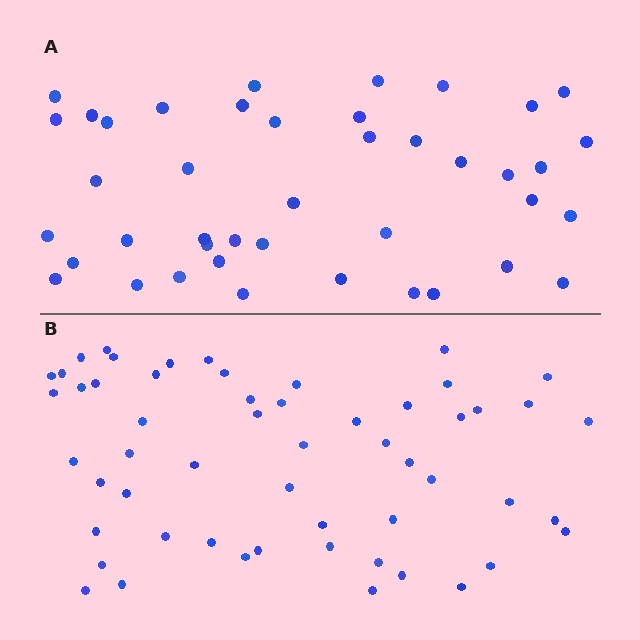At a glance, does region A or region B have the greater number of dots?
Region B (the bottom region) has more dots.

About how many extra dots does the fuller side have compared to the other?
Region B has approximately 15 more dots than region A.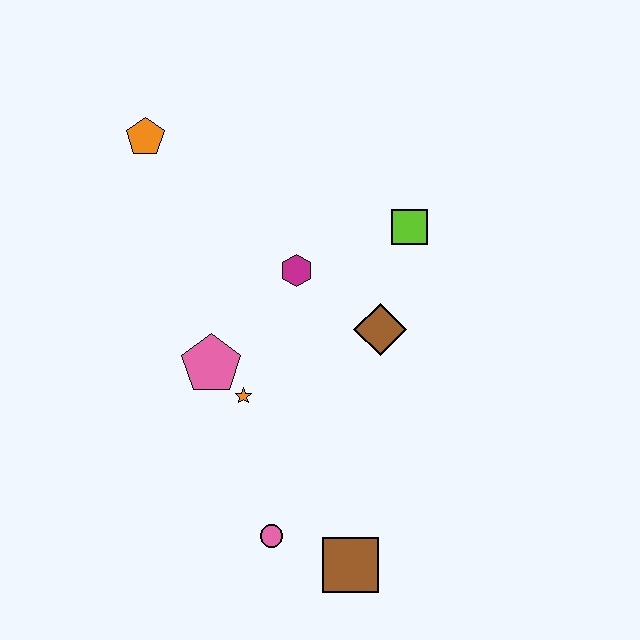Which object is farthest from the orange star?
The orange pentagon is farthest from the orange star.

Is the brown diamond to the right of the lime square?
No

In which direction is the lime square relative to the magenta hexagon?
The lime square is to the right of the magenta hexagon.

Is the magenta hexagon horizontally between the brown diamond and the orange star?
Yes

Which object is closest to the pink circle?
The brown square is closest to the pink circle.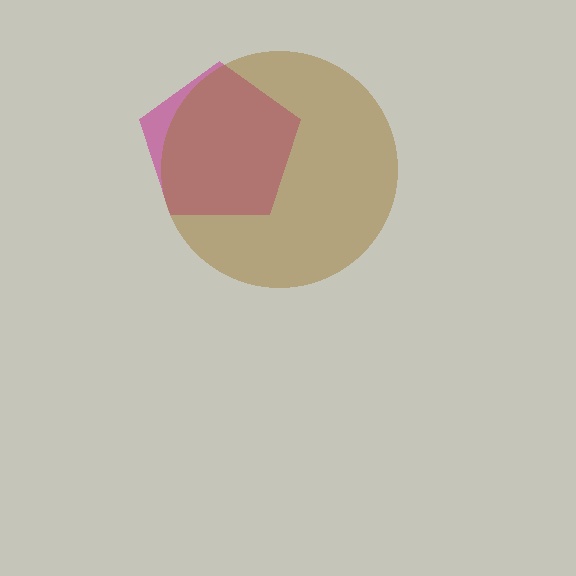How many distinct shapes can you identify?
There are 2 distinct shapes: a magenta pentagon, a brown circle.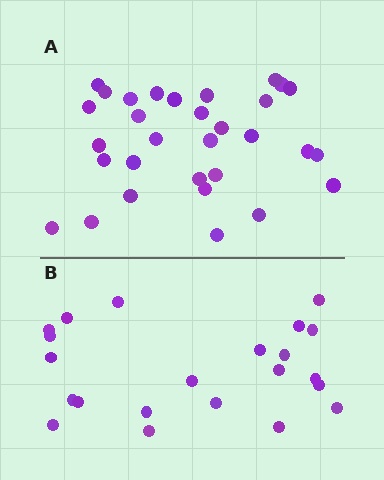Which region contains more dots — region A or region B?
Region A (the top region) has more dots.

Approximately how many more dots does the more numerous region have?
Region A has roughly 8 or so more dots than region B.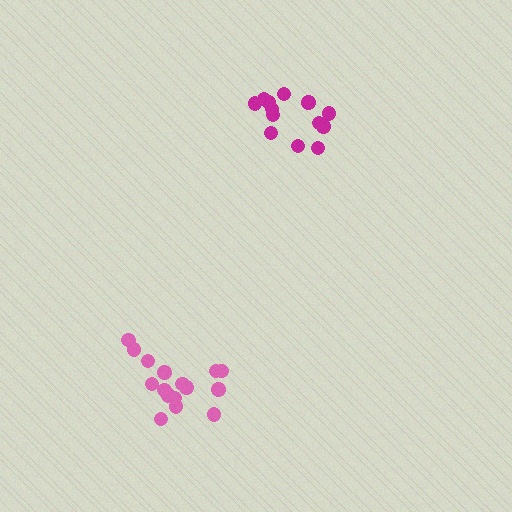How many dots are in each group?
Group 1: 16 dots, Group 2: 13 dots (29 total).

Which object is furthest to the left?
The pink cluster is leftmost.